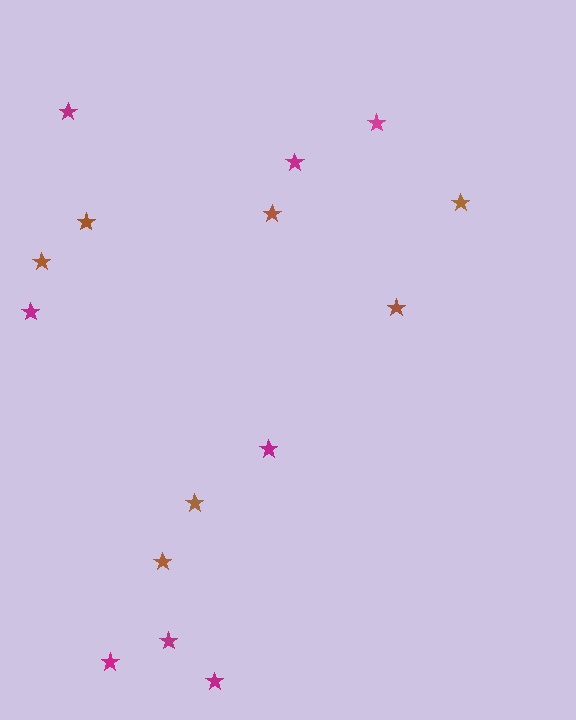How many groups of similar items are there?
There are 2 groups: one group of magenta stars (8) and one group of brown stars (7).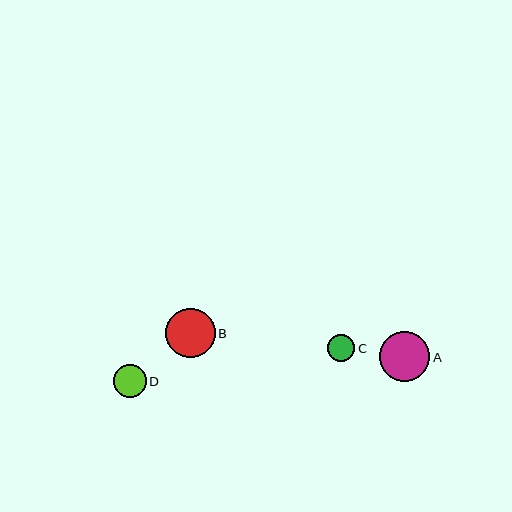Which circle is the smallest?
Circle C is the smallest with a size of approximately 27 pixels.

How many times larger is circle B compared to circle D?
Circle B is approximately 1.5 times the size of circle D.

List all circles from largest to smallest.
From largest to smallest: A, B, D, C.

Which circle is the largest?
Circle A is the largest with a size of approximately 50 pixels.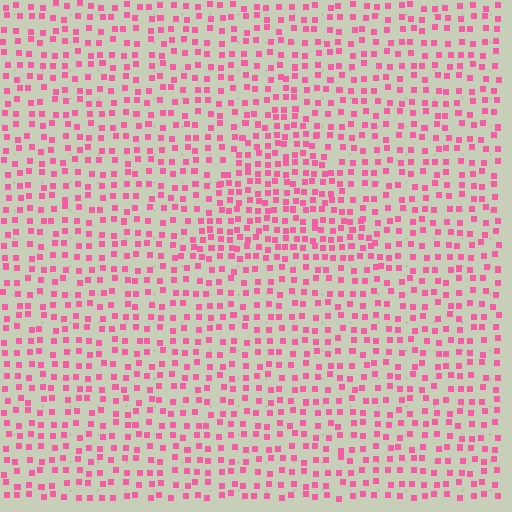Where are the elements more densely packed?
The elements are more densely packed inside the triangle boundary.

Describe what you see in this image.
The image contains small pink elements arranged at two different densities. A triangle-shaped region is visible where the elements are more densely packed than the surrounding area.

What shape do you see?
I see a triangle.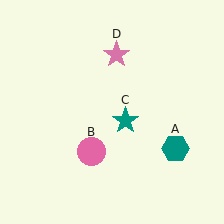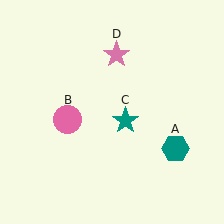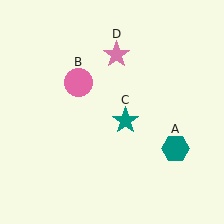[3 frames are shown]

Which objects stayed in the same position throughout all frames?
Teal hexagon (object A) and teal star (object C) and pink star (object D) remained stationary.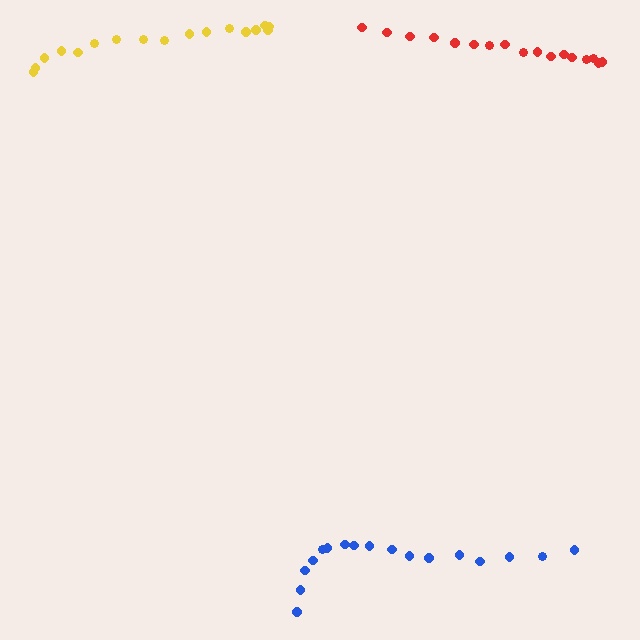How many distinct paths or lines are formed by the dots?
There are 3 distinct paths.